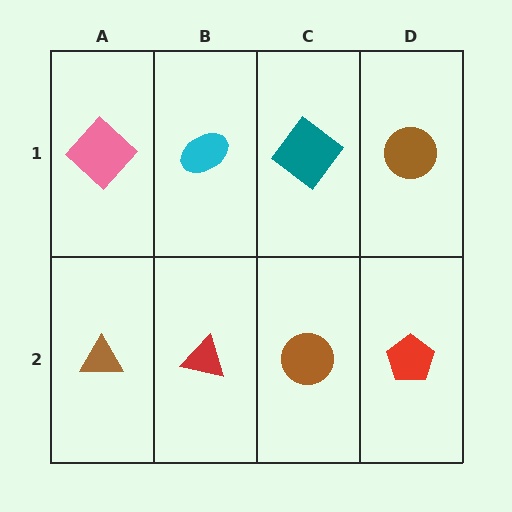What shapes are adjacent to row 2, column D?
A brown circle (row 1, column D), a brown circle (row 2, column C).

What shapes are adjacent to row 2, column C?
A teal diamond (row 1, column C), a red triangle (row 2, column B), a red pentagon (row 2, column D).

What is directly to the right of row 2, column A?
A red triangle.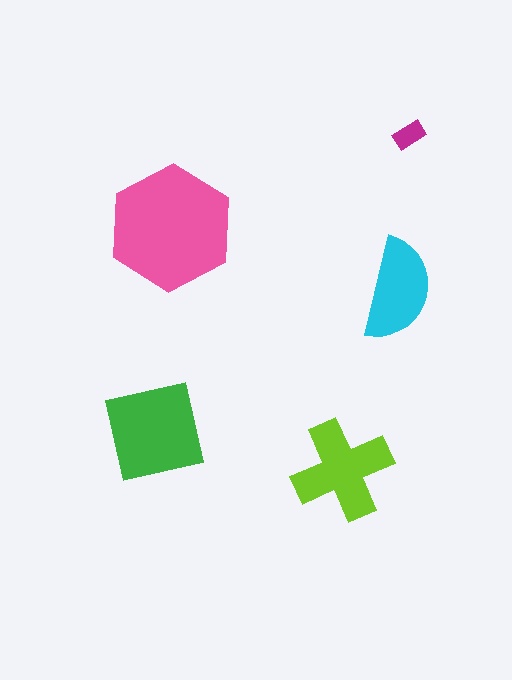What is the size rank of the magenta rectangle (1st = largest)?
5th.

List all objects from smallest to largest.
The magenta rectangle, the cyan semicircle, the lime cross, the green square, the pink hexagon.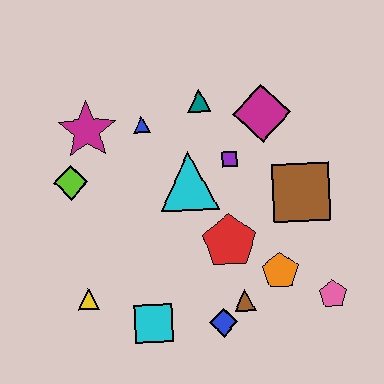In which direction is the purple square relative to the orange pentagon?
The purple square is above the orange pentagon.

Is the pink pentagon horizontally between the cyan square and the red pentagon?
No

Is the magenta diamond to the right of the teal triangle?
Yes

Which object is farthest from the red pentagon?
The magenta star is farthest from the red pentagon.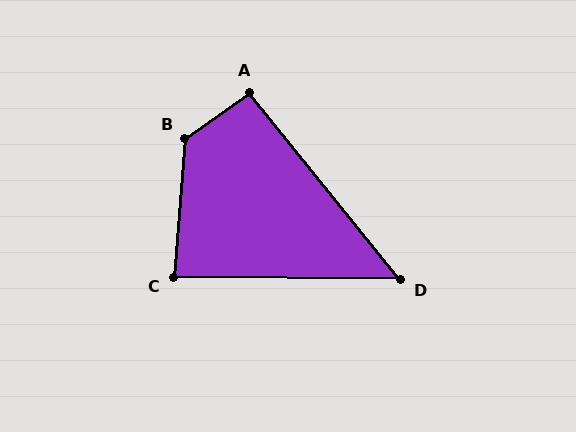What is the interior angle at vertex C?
Approximately 86 degrees (approximately right).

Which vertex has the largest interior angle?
B, at approximately 129 degrees.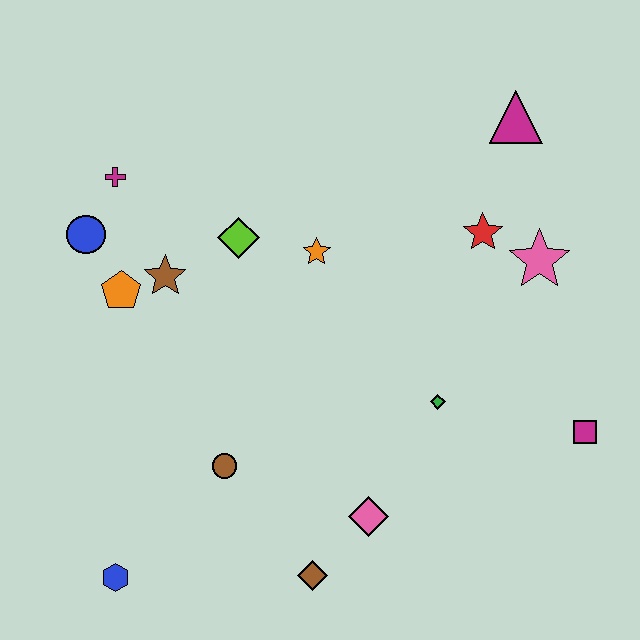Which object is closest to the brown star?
The orange pentagon is closest to the brown star.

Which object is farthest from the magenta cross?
The magenta square is farthest from the magenta cross.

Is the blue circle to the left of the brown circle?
Yes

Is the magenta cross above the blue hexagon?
Yes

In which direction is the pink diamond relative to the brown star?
The pink diamond is below the brown star.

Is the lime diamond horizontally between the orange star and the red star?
No